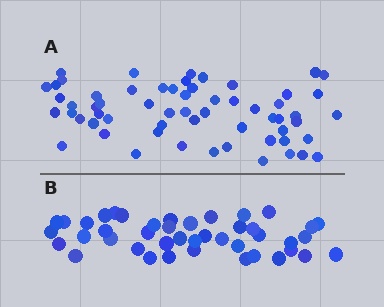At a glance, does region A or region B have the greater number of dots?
Region A (the top region) has more dots.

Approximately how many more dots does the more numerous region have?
Region A has approximately 15 more dots than region B.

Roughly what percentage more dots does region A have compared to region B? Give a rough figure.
About 40% more.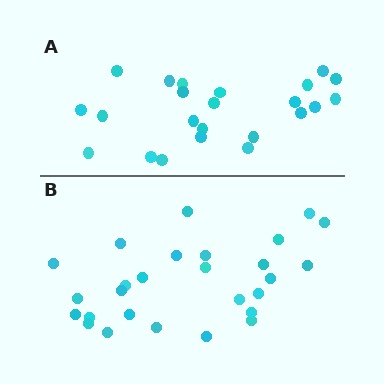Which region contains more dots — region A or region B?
Region B (the bottom region) has more dots.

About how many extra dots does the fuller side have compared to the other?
Region B has about 4 more dots than region A.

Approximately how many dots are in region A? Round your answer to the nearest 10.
About 20 dots. (The exact count is 23, which rounds to 20.)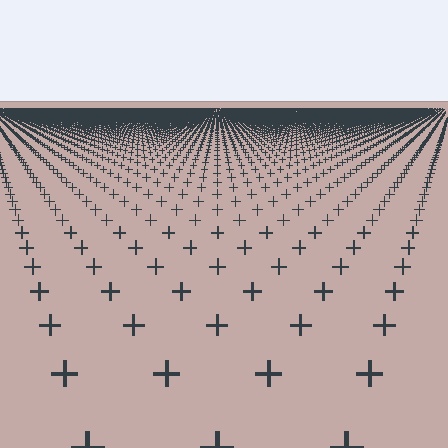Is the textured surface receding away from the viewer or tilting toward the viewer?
The surface is receding away from the viewer. Texture elements get smaller and denser toward the top.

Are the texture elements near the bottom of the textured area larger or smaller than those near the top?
Larger. Near the bottom, elements are closer to the viewer and appear at a bigger on-screen size.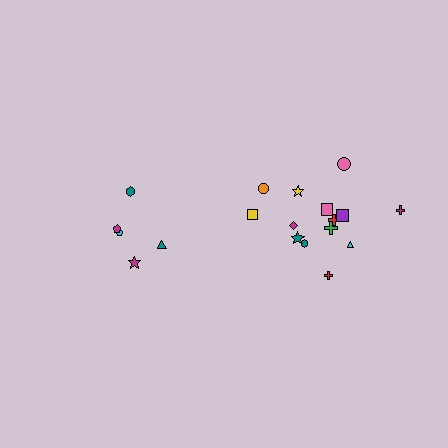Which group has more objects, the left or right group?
The right group.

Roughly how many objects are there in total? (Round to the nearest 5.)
Roughly 20 objects in total.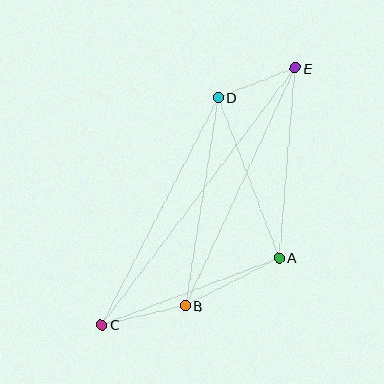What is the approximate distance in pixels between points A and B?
The distance between A and B is approximately 105 pixels.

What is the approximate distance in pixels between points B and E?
The distance between B and E is approximately 262 pixels.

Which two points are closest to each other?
Points D and E are closest to each other.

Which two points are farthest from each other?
Points C and E are farthest from each other.